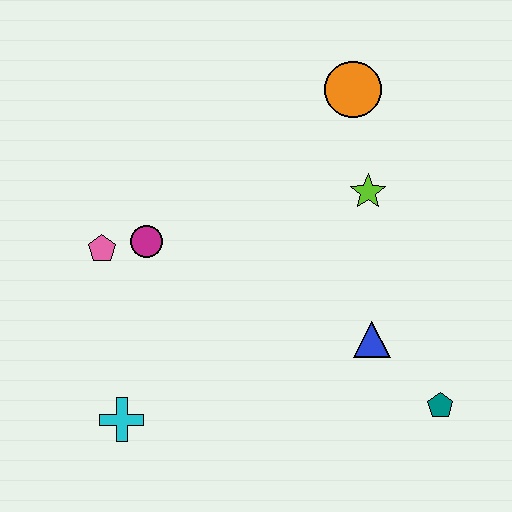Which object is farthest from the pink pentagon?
The teal pentagon is farthest from the pink pentagon.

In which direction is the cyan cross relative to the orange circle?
The cyan cross is below the orange circle.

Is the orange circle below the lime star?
No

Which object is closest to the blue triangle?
The teal pentagon is closest to the blue triangle.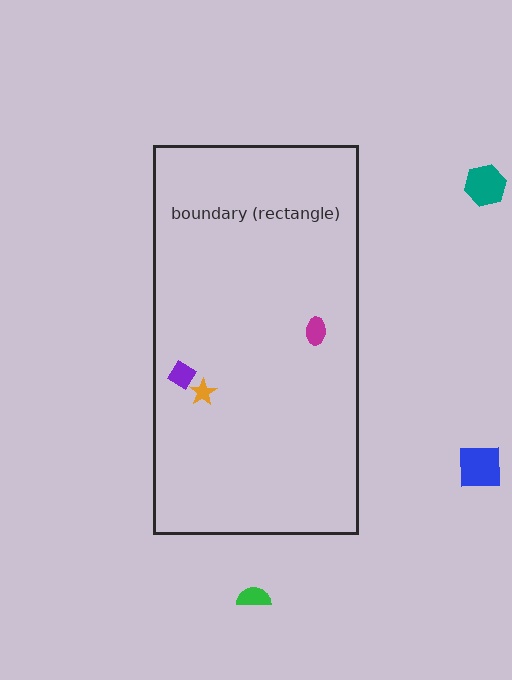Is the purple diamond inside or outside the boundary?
Inside.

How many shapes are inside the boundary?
3 inside, 3 outside.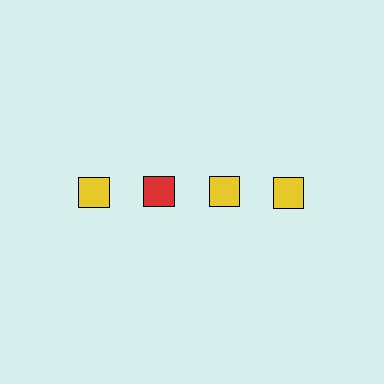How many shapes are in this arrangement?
There are 4 shapes arranged in a grid pattern.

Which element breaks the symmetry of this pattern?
The red square in the top row, second from left column breaks the symmetry. All other shapes are yellow squares.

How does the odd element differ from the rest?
It has a different color: red instead of yellow.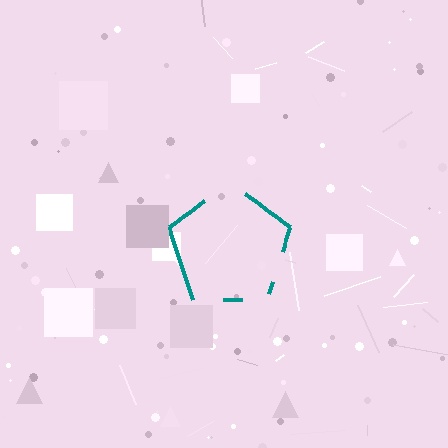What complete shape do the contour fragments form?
The contour fragments form a pentagon.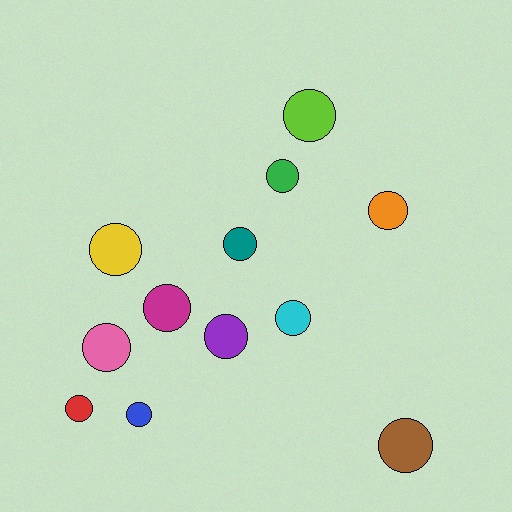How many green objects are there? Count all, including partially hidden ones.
There is 1 green object.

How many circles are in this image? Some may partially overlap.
There are 12 circles.